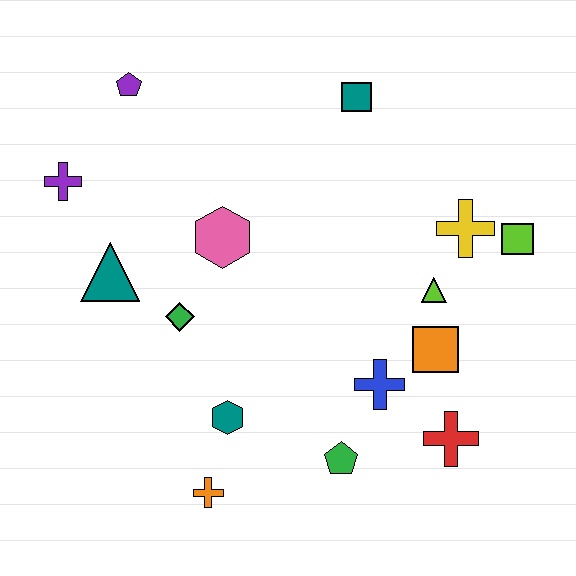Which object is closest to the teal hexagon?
The orange cross is closest to the teal hexagon.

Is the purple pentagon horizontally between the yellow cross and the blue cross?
No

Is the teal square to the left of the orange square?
Yes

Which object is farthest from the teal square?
The orange cross is farthest from the teal square.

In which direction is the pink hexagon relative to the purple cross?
The pink hexagon is to the right of the purple cross.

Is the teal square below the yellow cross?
No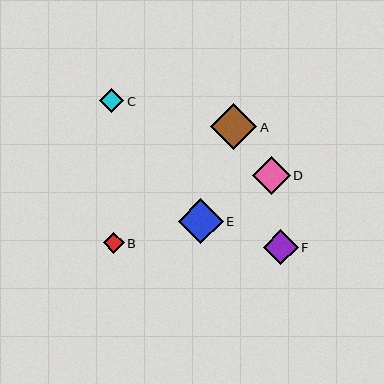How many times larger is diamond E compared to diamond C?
Diamond E is approximately 1.8 times the size of diamond C.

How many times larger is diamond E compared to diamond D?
Diamond E is approximately 1.2 times the size of diamond D.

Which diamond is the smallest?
Diamond B is the smallest with a size of approximately 21 pixels.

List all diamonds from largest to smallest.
From largest to smallest: A, E, D, F, C, B.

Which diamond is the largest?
Diamond A is the largest with a size of approximately 46 pixels.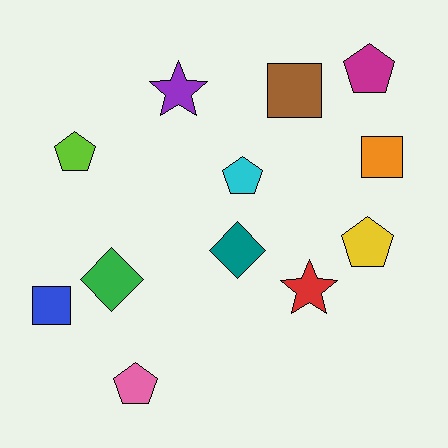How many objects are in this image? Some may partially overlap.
There are 12 objects.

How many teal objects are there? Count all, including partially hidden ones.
There is 1 teal object.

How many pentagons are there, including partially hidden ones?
There are 5 pentagons.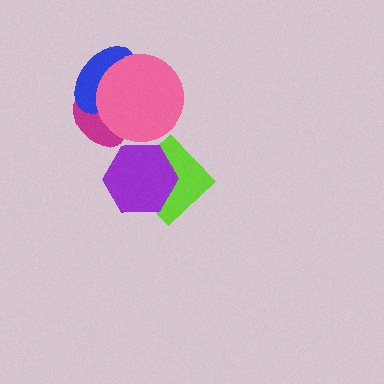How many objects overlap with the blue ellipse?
2 objects overlap with the blue ellipse.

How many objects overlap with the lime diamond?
1 object overlaps with the lime diamond.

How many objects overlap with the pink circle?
2 objects overlap with the pink circle.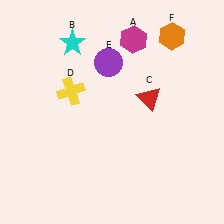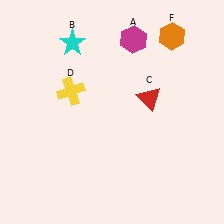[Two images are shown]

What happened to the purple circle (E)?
The purple circle (E) was removed in Image 2. It was in the top-left area of Image 1.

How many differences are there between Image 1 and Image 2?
There is 1 difference between the two images.